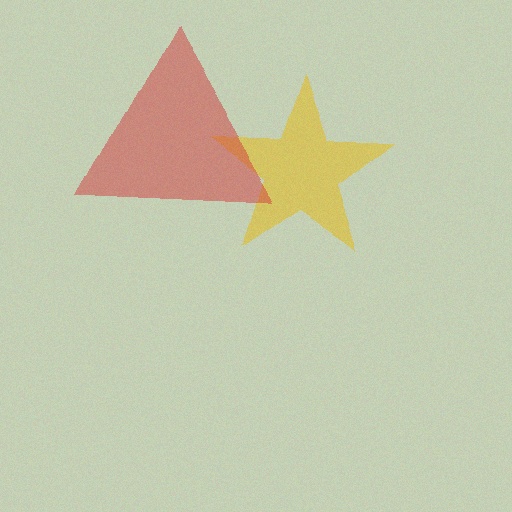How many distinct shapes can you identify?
There are 2 distinct shapes: a yellow star, a red triangle.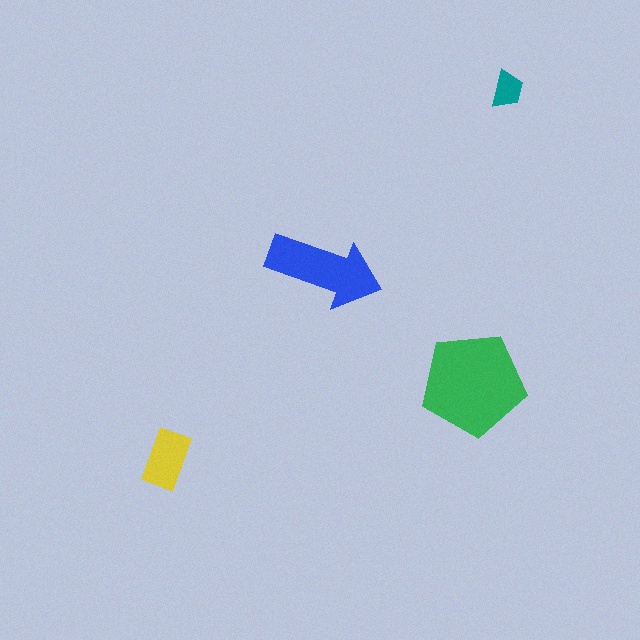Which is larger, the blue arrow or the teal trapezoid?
The blue arrow.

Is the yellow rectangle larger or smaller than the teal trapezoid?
Larger.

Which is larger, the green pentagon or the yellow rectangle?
The green pentagon.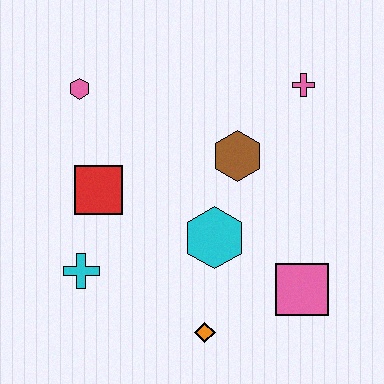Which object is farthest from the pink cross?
The cyan cross is farthest from the pink cross.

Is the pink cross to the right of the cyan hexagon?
Yes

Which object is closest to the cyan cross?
The red square is closest to the cyan cross.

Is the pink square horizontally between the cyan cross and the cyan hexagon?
No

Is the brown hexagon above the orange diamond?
Yes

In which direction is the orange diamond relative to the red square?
The orange diamond is below the red square.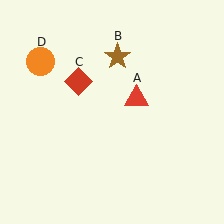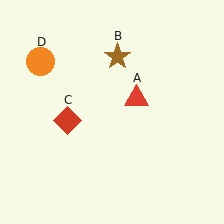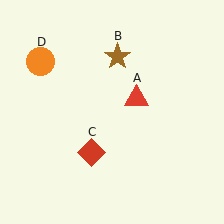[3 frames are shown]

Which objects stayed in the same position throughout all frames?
Red triangle (object A) and brown star (object B) and orange circle (object D) remained stationary.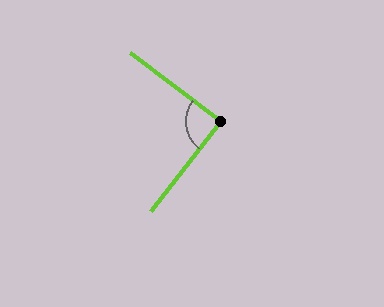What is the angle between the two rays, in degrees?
Approximately 89 degrees.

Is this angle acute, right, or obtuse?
It is approximately a right angle.